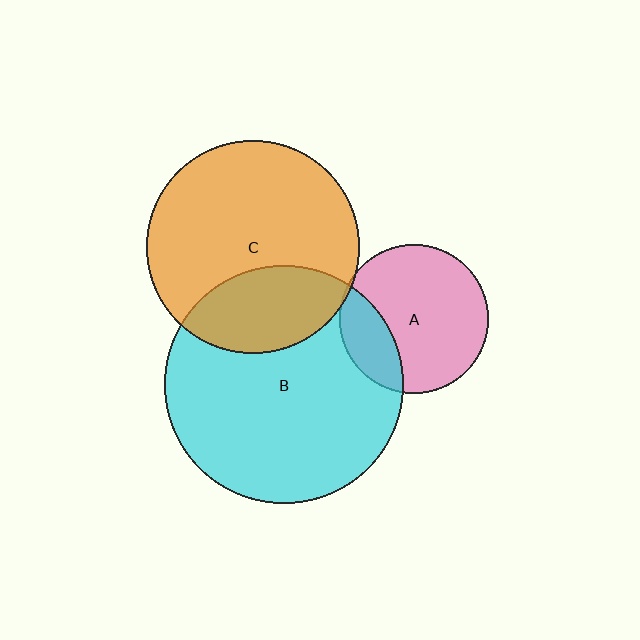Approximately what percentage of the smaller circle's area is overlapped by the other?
Approximately 5%.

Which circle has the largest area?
Circle B (cyan).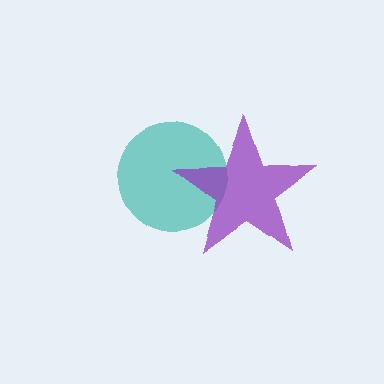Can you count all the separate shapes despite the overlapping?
Yes, there are 2 separate shapes.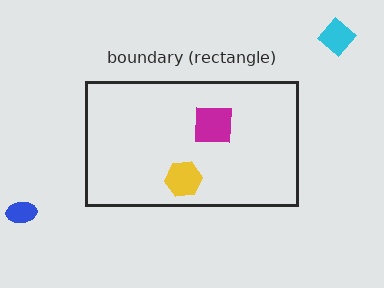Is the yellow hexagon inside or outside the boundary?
Inside.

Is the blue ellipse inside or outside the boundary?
Outside.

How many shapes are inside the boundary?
2 inside, 2 outside.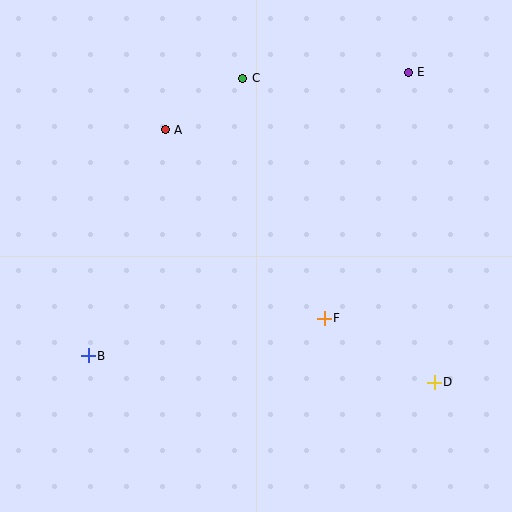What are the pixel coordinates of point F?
Point F is at (324, 318).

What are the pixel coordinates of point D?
Point D is at (434, 382).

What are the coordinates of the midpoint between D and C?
The midpoint between D and C is at (338, 230).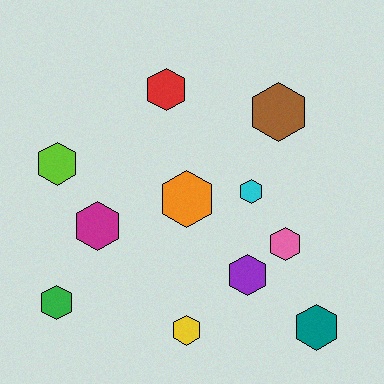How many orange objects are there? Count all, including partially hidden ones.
There is 1 orange object.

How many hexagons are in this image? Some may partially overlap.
There are 11 hexagons.